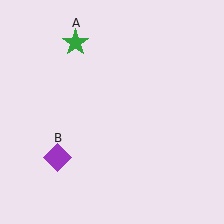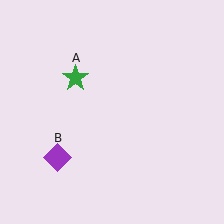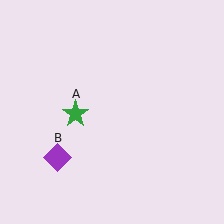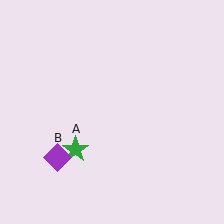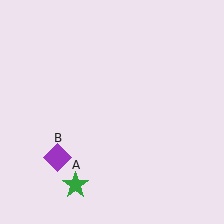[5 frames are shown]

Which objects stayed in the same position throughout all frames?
Purple diamond (object B) remained stationary.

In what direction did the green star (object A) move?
The green star (object A) moved down.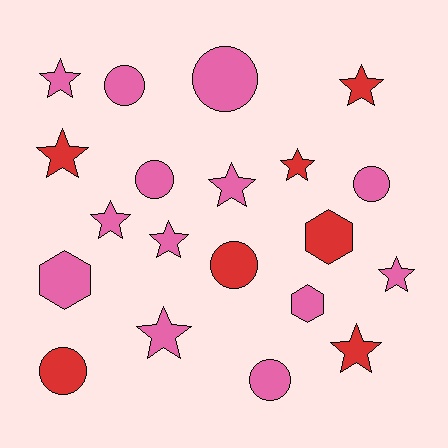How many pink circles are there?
There are 5 pink circles.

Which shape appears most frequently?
Star, with 10 objects.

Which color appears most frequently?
Pink, with 13 objects.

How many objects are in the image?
There are 20 objects.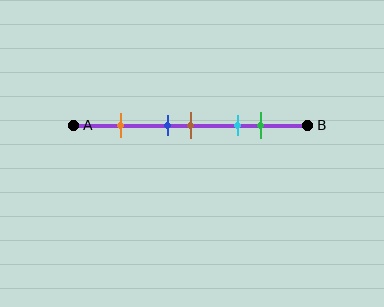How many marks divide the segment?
There are 5 marks dividing the segment.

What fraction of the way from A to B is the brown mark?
The brown mark is approximately 50% (0.5) of the way from A to B.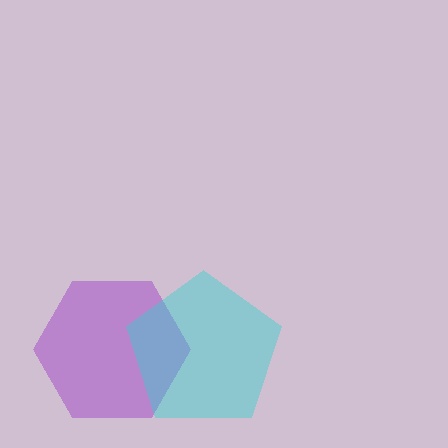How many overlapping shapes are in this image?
There are 2 overlapping shapes in the image.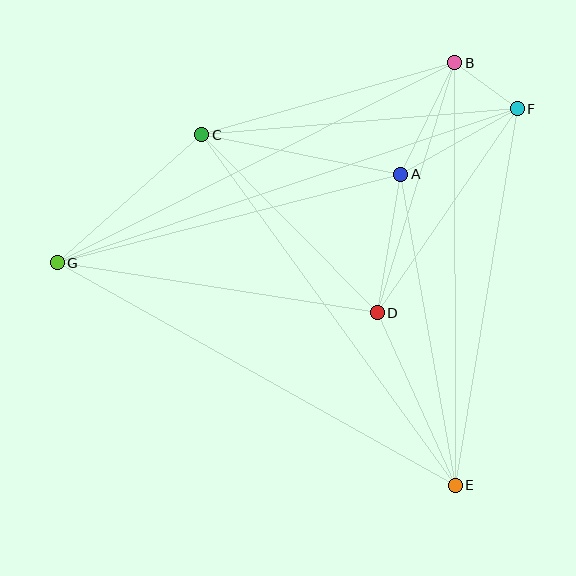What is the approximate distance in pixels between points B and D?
The distance between B and D is approximately 262 pixels.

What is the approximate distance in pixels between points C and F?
The distance between C and F is approximately 316 pixels.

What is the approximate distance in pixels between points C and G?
The distance between C and G is approximately 193 pixels.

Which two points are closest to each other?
Points B and F are closest to each other.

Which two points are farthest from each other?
Points F and G are farthest from each other.